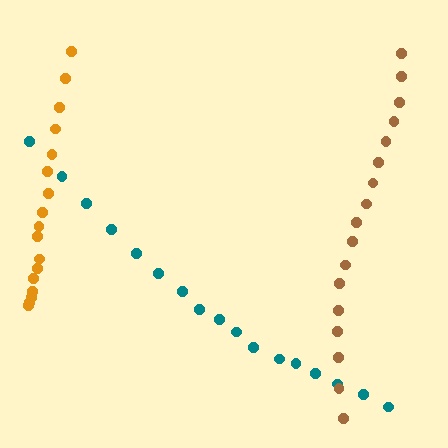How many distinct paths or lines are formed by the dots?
There are 3 distinct paths.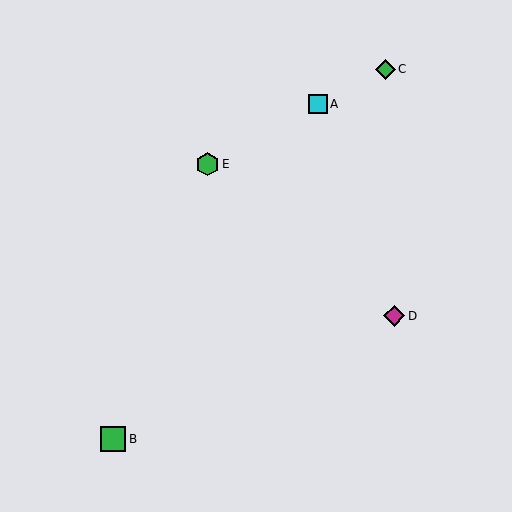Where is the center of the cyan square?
The center of the cyan square is at (318, 104).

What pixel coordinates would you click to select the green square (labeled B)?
Click at (113, 439) to select the green square B.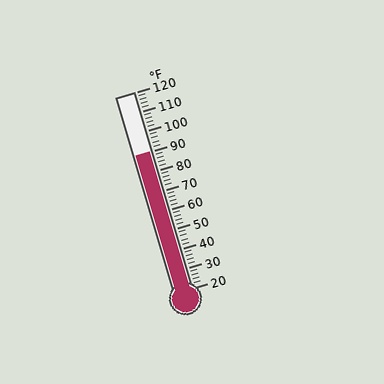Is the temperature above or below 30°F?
The temperature is above 30°F.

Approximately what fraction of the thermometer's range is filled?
The thermometer is filled to approximately 70% of its range.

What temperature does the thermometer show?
The thermometer shows approximately 90°F.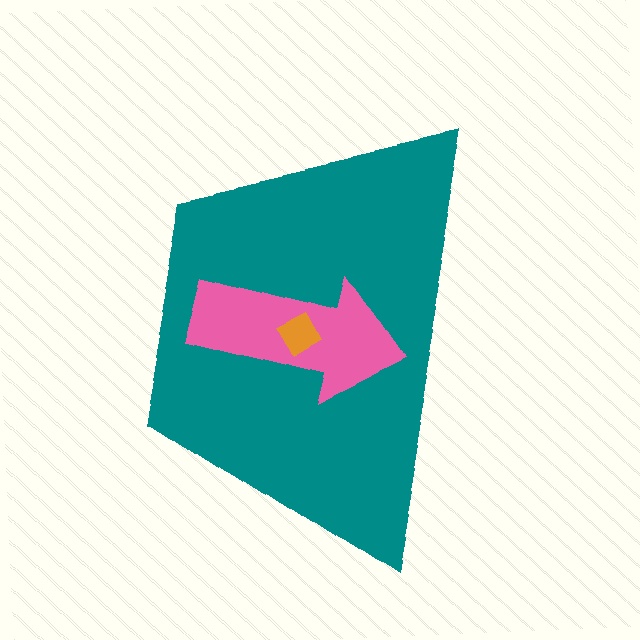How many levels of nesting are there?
3.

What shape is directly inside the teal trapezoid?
The pink arrow.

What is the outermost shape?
The teal trapezoid.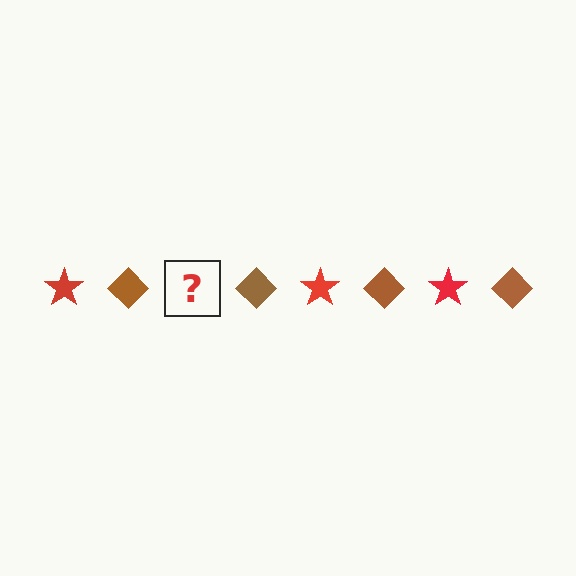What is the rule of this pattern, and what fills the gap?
The rule is that the pattern alternates between red star and brown diamond. The gap should be filled with a red star.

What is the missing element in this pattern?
The missing element is a red star.